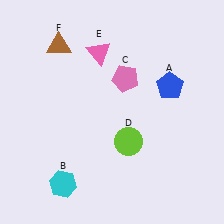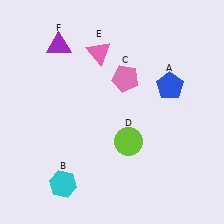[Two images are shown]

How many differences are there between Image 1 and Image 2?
There is 1 difference between the two images.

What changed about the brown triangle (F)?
In Image 1, F is brown. In Image 2, it changed to purple.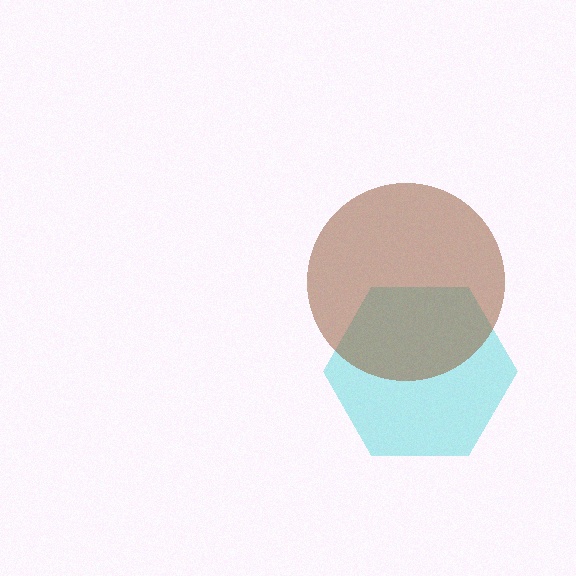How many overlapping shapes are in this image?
There are 2 overlapping shapes in the image.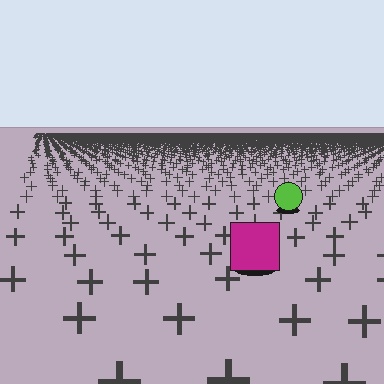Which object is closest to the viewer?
The magenta square is closest. The texture marks near it are larger and more spread out.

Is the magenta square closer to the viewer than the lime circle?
Yes. The magenta square is closer — you can tell from the texture gradient: the ground texture is coarser near it.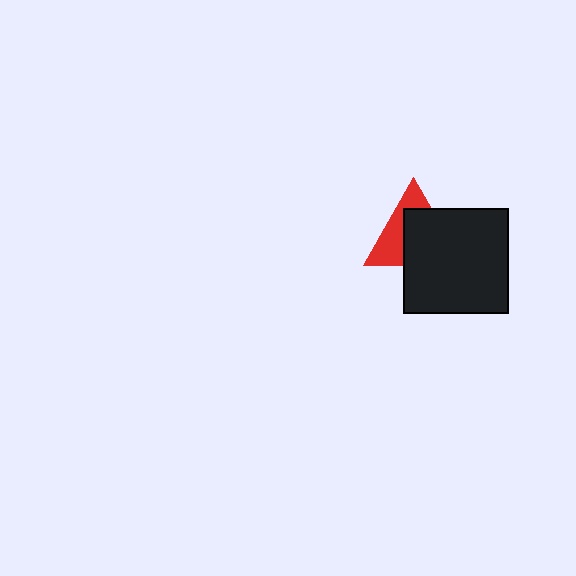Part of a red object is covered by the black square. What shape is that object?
It is a triangle.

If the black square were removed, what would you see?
You would see the complete red triangle.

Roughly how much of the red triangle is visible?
A small part of it is visible (roughly 43%).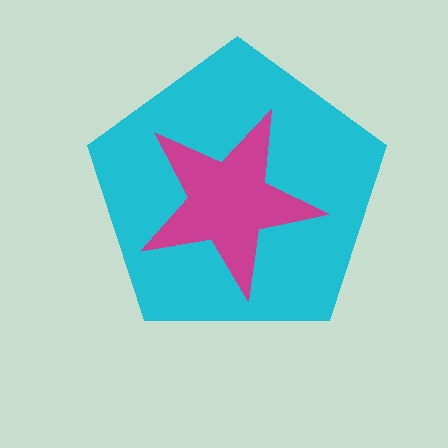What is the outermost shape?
The cyan pentagon.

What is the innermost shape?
The magenta star.